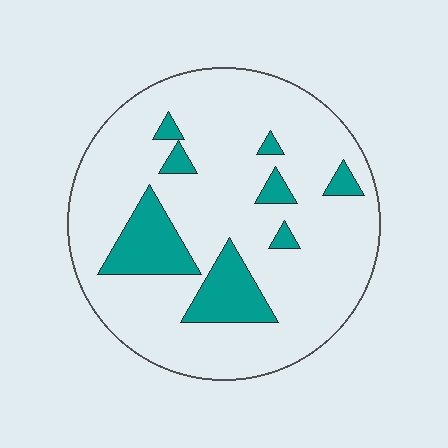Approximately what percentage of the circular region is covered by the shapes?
Approximately 15%.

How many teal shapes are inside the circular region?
8.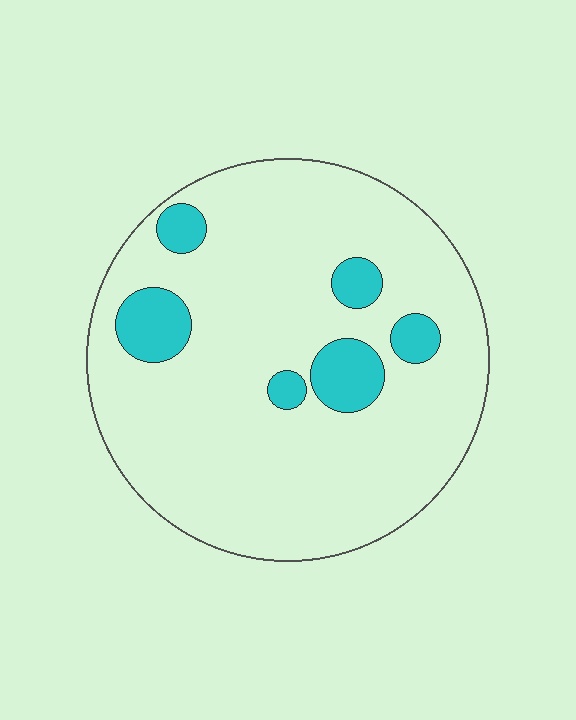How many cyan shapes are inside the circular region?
6.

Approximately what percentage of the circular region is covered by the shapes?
Approximately 15%.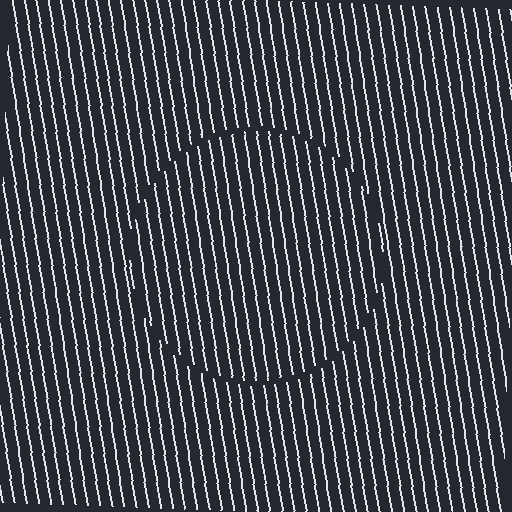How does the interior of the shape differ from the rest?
The interior of the shape contains the same grating, shifted by half a period — the contour is defined by the phase discontinuity where line-ends from the inner and outer gratings abut.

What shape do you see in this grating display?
An illusory circle. The interior of the shape contains the same grating, shifted by half a period — the contour is defined by the phase discontinuity where line-ends from the inner and outer gratings abut.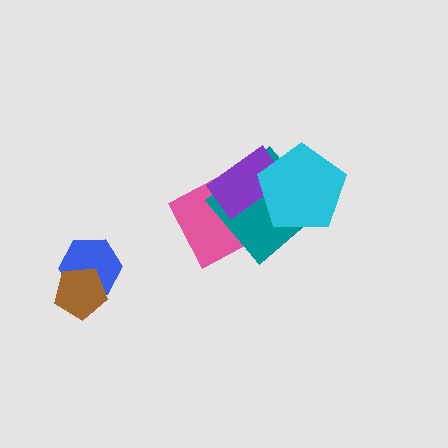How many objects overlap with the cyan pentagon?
2 objects overlap with the cyan pentagon.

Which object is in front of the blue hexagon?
The brown pentagon is in front of the blue hexagon.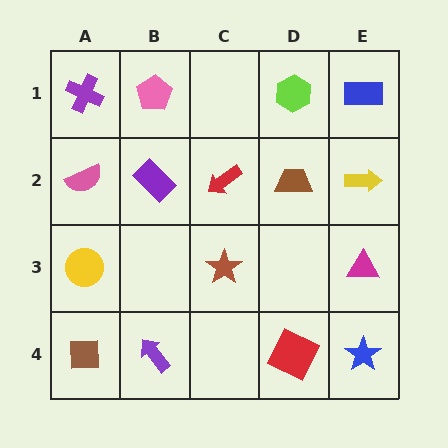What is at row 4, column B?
A purple arrow.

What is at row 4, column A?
A brown square.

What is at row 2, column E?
A yellow arrow.